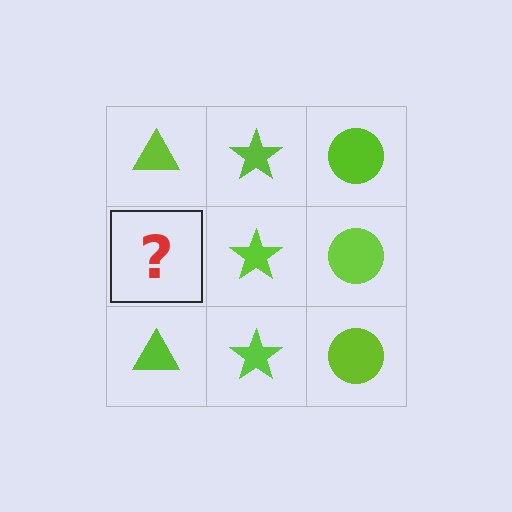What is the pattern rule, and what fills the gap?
The rule is that each column has a consistent shape. The gap should be filled with a lime triangle.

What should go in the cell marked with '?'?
The missing cell should contain a lime triangle.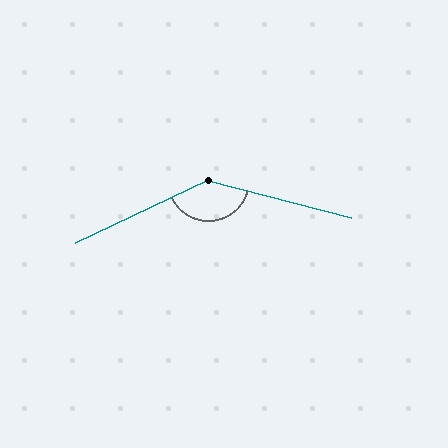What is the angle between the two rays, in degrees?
Approximately 140 degrees.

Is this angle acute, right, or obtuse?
It is obtuse.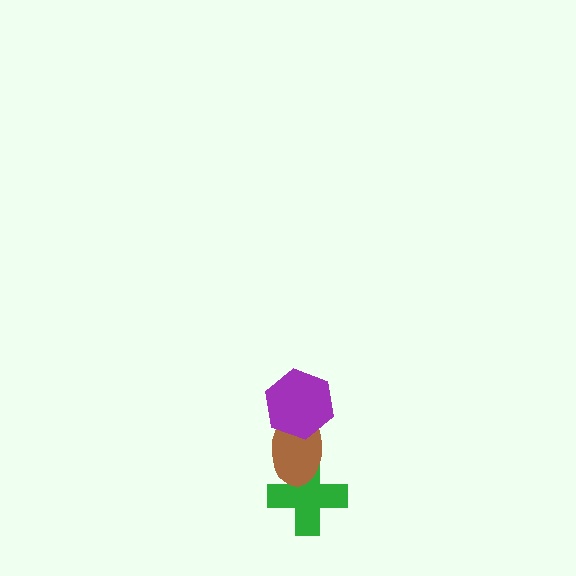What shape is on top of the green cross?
The brown ellipse is on top of the green cross.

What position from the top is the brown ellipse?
The brown ellipse is 2nd from the top.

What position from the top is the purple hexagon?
The purple hexagon is 1st from the top.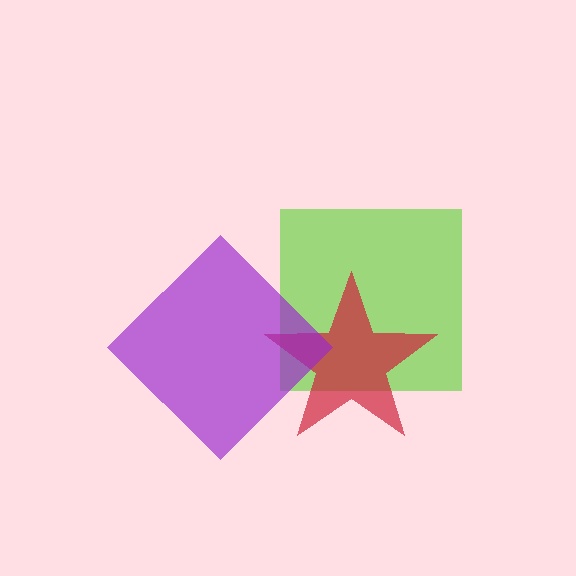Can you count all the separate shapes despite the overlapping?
Yes, there are 3 separate shapes.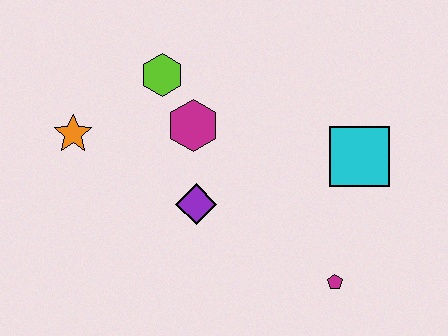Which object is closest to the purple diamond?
The magenta hexagon is closest to the purple diamond.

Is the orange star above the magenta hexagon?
No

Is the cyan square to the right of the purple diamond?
Yes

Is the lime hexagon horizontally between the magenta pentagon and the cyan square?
No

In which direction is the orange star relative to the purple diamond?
The orange star is to the left of the purple diamond.